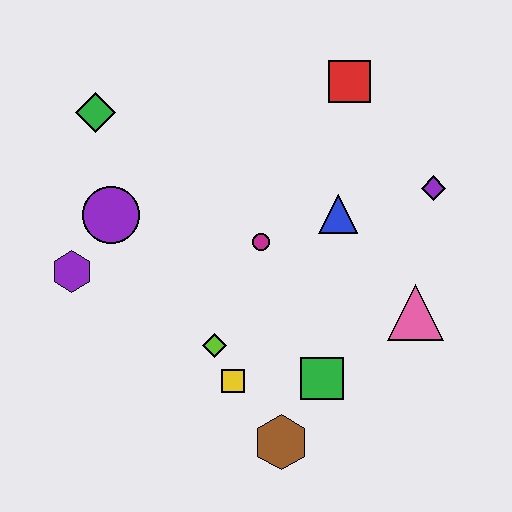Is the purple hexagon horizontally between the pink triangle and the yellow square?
No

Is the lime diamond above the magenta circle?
No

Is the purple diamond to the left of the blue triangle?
No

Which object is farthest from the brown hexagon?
The green diamond is farthest from the brown hexagon.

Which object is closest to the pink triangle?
The green square is closest to the pink triangle.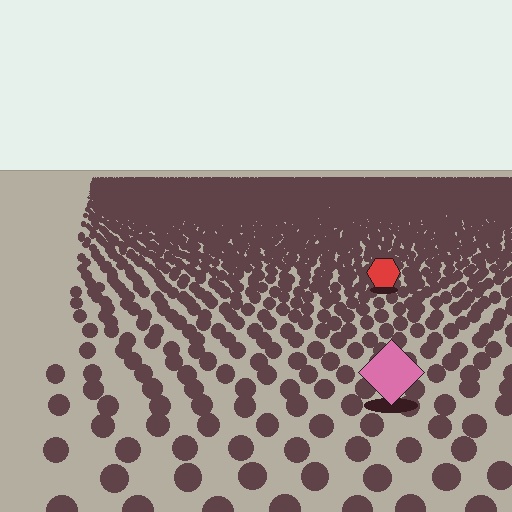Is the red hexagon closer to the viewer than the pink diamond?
No. The pink diamond is closer — you can tell from the texture gradient: the ground texture is coarser near it.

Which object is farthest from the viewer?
The red hexagon is farthest from the viewer. It appears smaller and the ground texture around it is denser.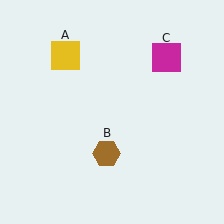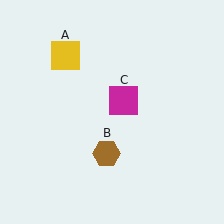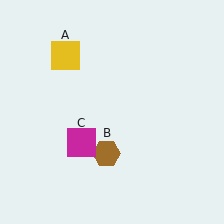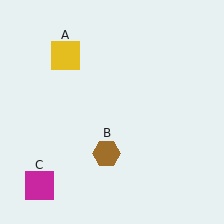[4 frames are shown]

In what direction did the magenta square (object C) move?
The magenta square (object C) moved down and to the left.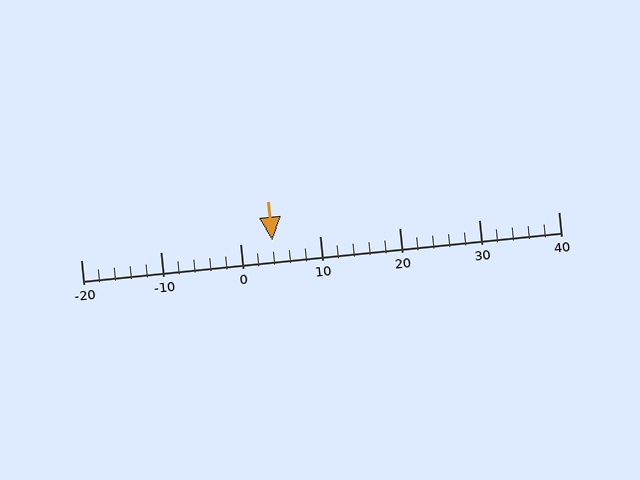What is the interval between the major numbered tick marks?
The major tick marks are spaced 10 units apart.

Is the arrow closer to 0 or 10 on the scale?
The arrow is closer to 0.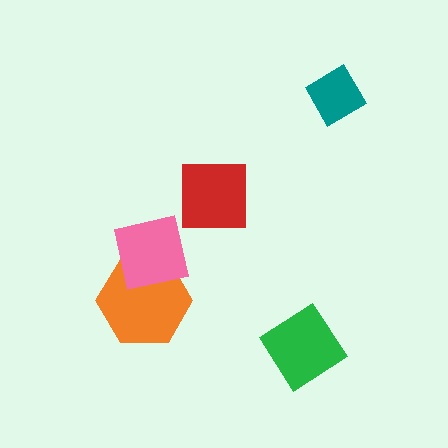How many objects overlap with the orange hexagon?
1 object overlaps with the orange hexagon.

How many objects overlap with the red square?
0 objects overlap with the red square.